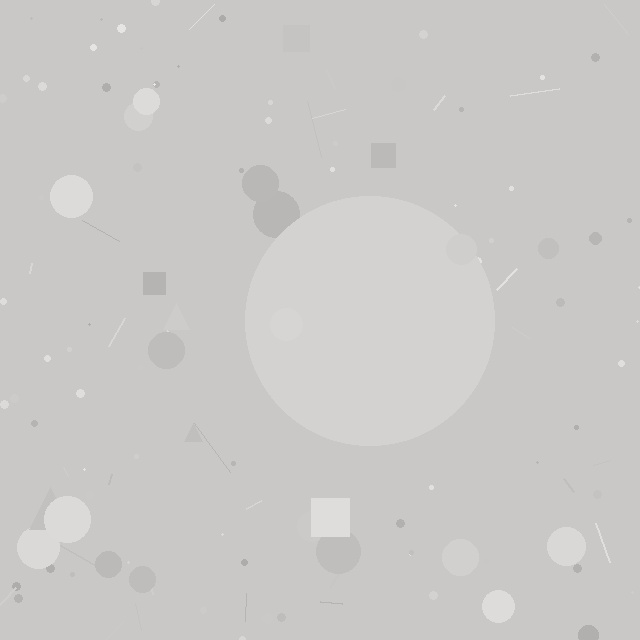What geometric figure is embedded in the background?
A circle is embedded in the background.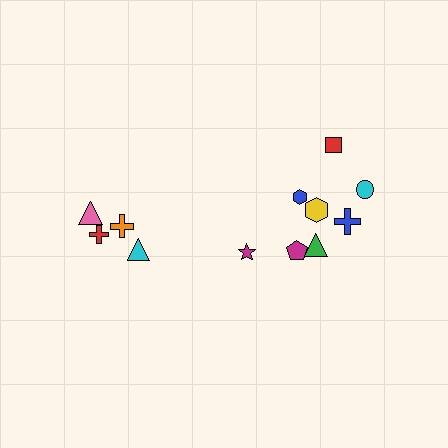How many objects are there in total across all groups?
There are 12 objects.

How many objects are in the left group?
There are 4 objects.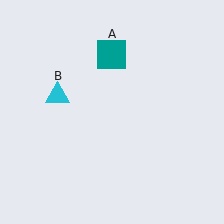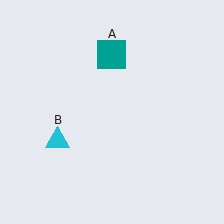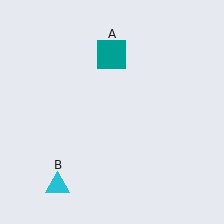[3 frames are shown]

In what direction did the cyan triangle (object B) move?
The cyan triangle (object B) moved down.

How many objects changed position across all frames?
1 object changed position: cyan triangle (object B).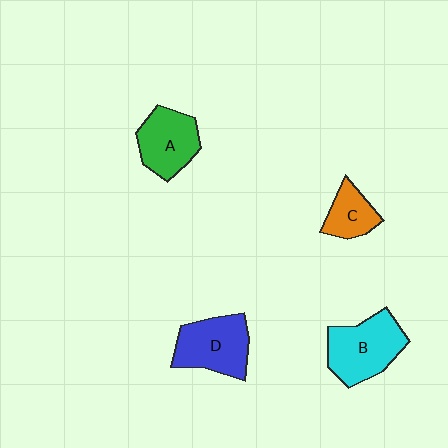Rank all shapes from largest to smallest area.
From largest to smallest: B (cyan), D (blue), A (green), C (orange).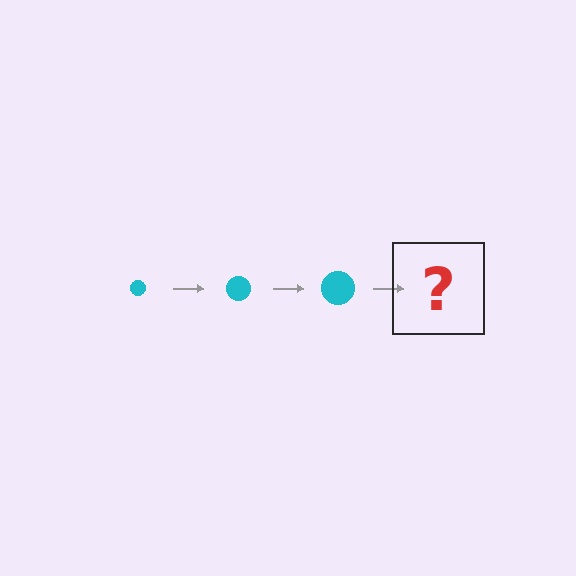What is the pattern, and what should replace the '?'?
The pattern is that the circle gets progressively larger each step. The '?' should be a cyan circle, larger than the previous one.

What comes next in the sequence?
The next element should be a cyan circle, larger than the previous one.